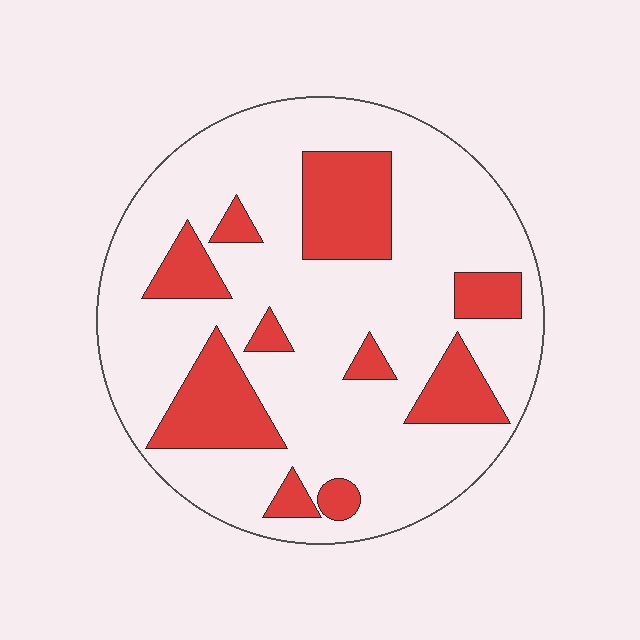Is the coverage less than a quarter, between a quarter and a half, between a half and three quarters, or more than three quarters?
Less than a quarter.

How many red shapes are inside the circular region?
10.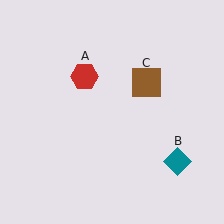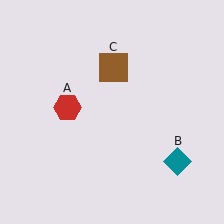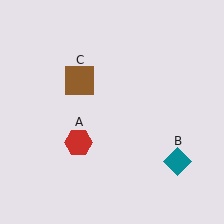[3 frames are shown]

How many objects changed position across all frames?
2 objects changed position: red hexagon (object A), brown square (object C).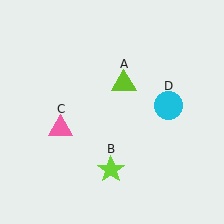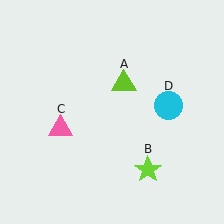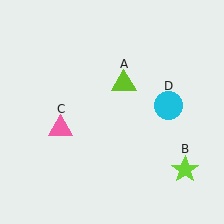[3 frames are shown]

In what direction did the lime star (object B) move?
The lime star (object B) moved right.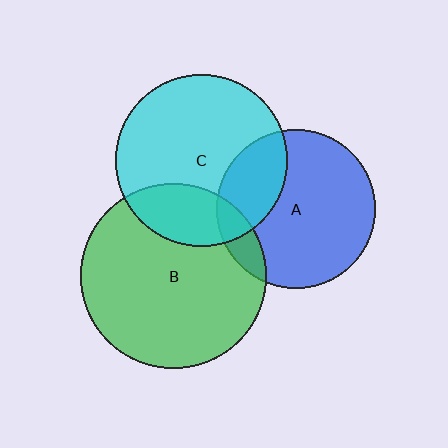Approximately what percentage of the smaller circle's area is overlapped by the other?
Approximately 10%.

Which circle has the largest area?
Circle B (green).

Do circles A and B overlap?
Yes.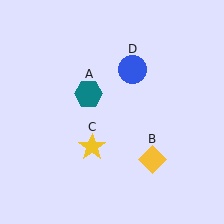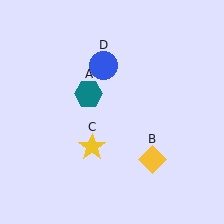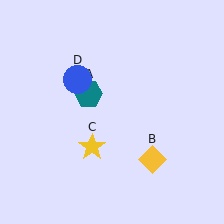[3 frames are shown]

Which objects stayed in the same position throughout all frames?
Teal hexagon (object A) and yellow diamond (object B) and yellow star (object C) remained stationary.